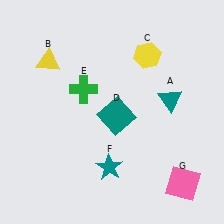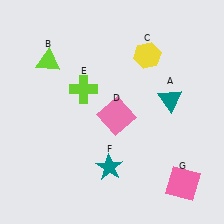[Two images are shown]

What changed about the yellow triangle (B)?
In Image 1, B is yellow. In Image 2, it changed to lime.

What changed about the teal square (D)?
In Image 1, D is teal. In Image 2, it changed to pink.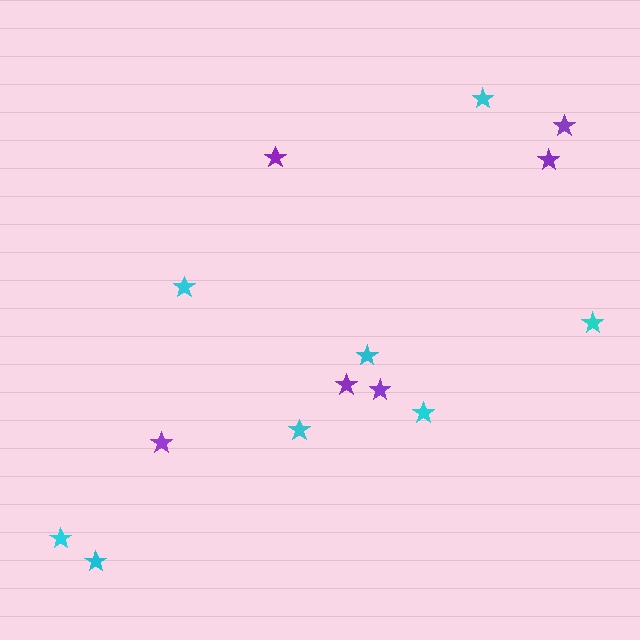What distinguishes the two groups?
There are 2 groups: one group of purple stars (6) and one group of cyan stars (8).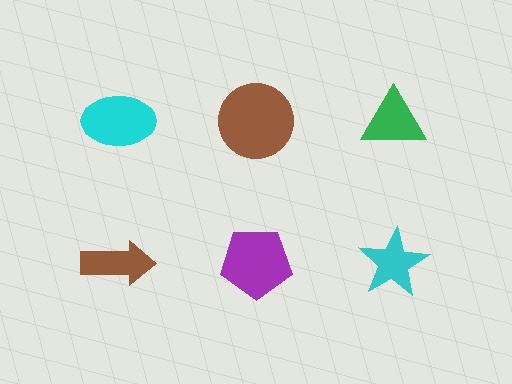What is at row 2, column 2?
A purple pentagon.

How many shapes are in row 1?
3 shapes.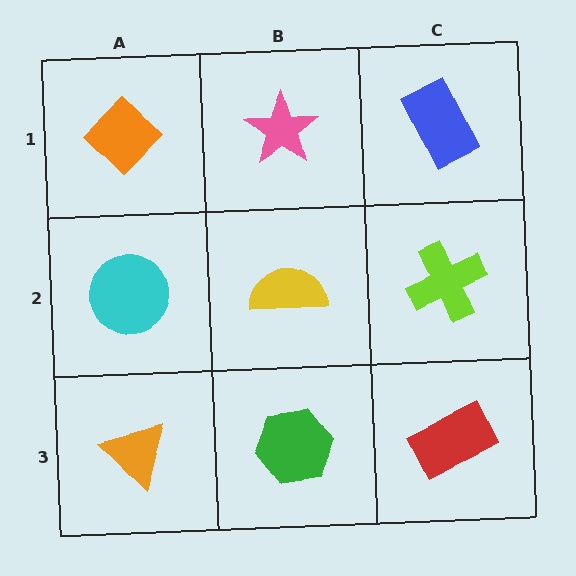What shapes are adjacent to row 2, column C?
A blue rectangle (row 1, column C), a red rectangle (row 3, column C), a yellow semicircle (row 2, column B).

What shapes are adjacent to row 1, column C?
A lime cross (row 2, column C), a pink star (row 1, column B).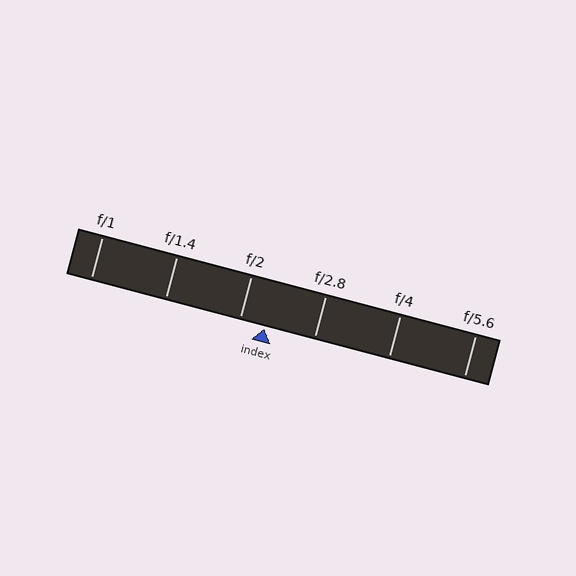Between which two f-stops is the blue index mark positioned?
The index mark is between f/2 and f/2.8.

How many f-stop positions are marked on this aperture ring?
There are 6 f-stop positions marked.